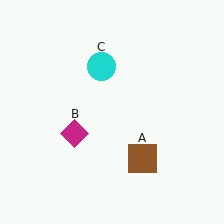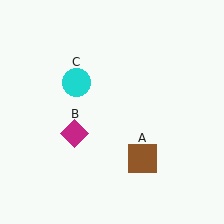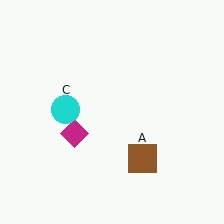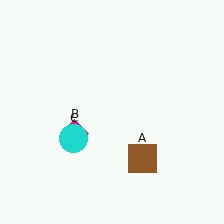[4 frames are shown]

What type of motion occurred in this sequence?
The cyan circle (object C) rotated counterclockwise around the center of the scene.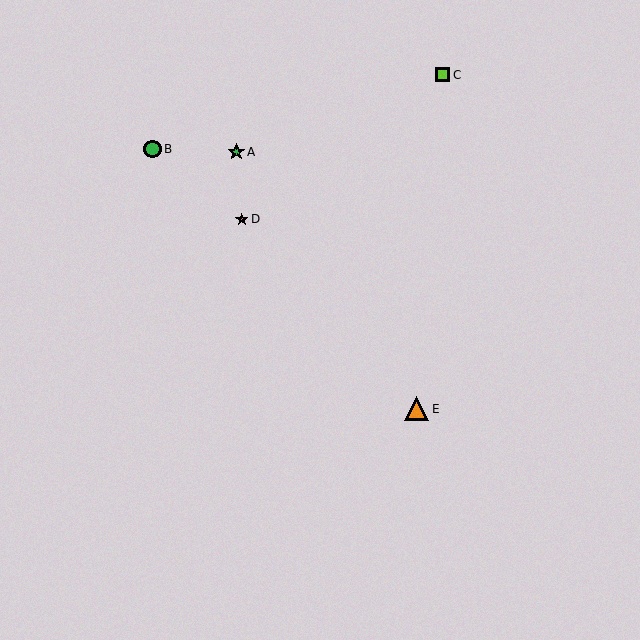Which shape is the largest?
The orange triangle (labeled E) is the largest.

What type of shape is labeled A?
Shape A is a green star.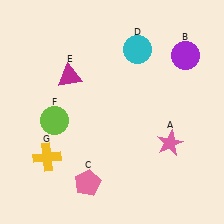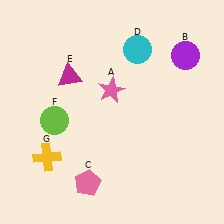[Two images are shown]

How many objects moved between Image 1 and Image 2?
1 object moved between the two images.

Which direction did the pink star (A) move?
The pink star (A) moved left.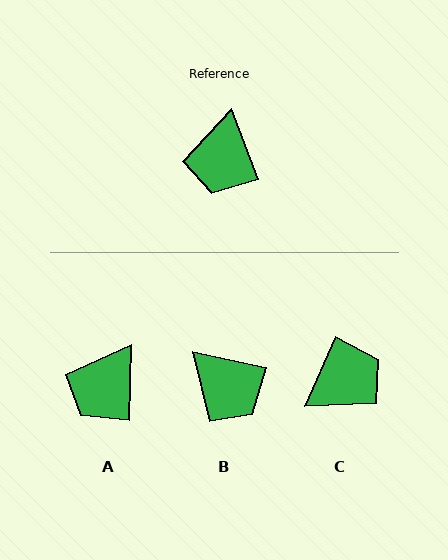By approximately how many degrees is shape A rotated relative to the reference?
Approximately 22 degrees clockwise.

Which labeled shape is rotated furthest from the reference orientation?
C, about 135 degrees away.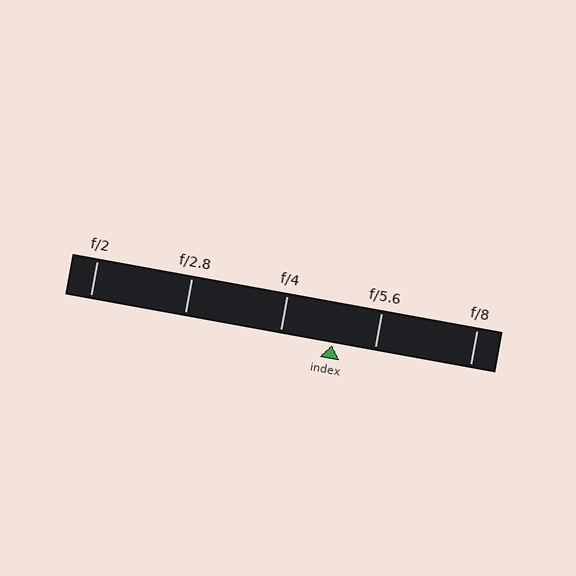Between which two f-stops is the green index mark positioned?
The index mark is between f/4 and f/5.6.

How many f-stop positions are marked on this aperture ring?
There are 5 f-stop positions marked.